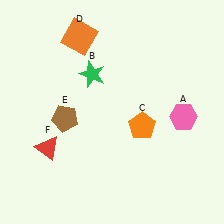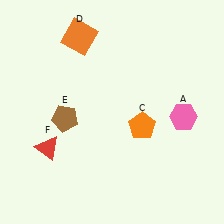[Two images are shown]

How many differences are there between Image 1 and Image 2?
There is 1 difference between the two images.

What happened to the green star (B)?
The green star (B) was removed in Image 2. It was in the top-left area of Image 1.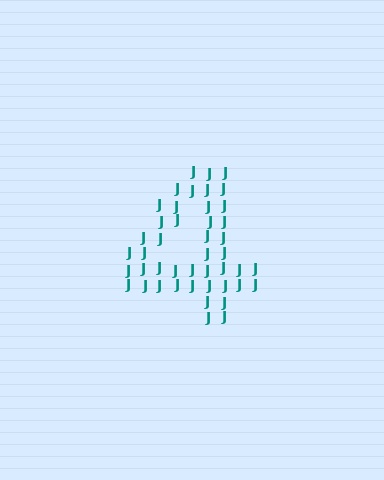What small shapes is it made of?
It is made of small letter J's.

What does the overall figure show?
The overall figure shows the digit 4.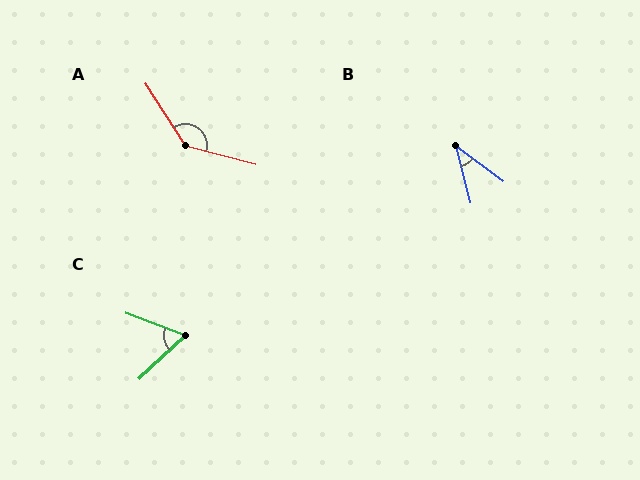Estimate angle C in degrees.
Approximately 63 degrees.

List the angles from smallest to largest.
B (39°), C (63°), A (137°).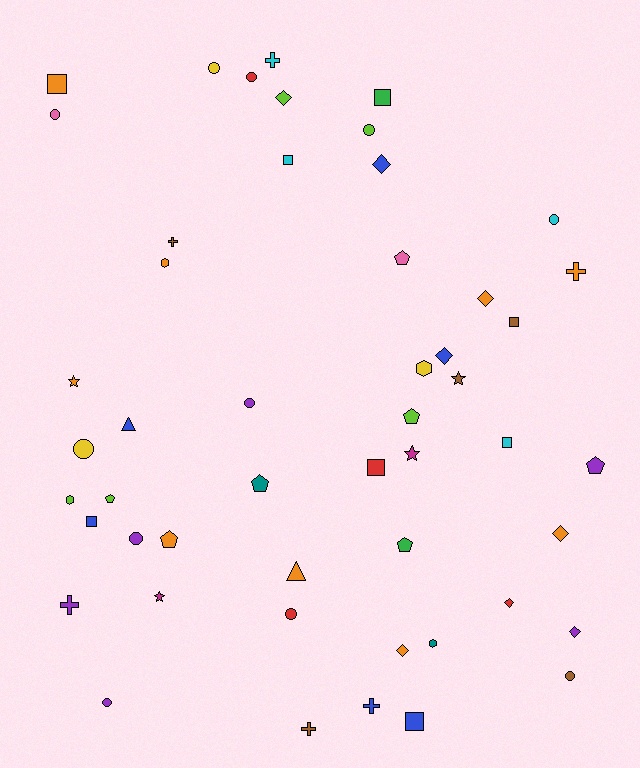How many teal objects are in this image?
There are 2 teal objects.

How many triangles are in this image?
There are 2 triangles.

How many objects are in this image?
There are 50 objects.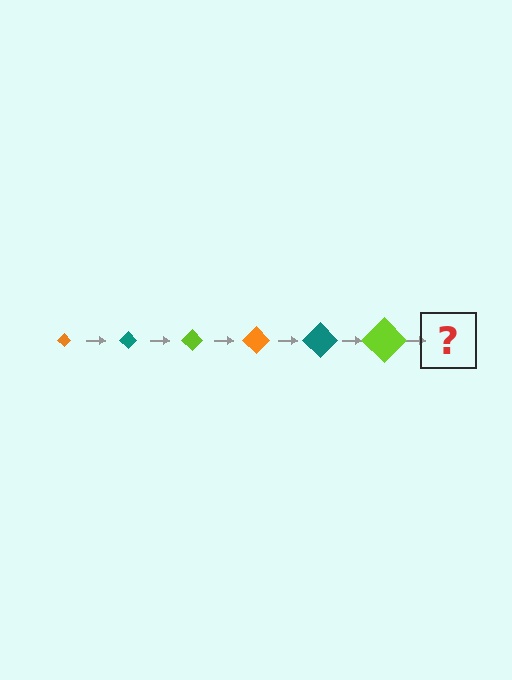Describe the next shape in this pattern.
It should be an orange diamond, larger than the previous one.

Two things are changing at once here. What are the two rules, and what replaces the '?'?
The two rules are that the diamond grows larger each step and the color cycles through orange, teal, and lime. The '?' should be an orange diamond, larger than the previous one.